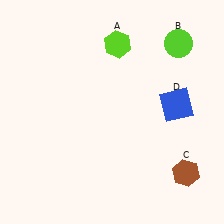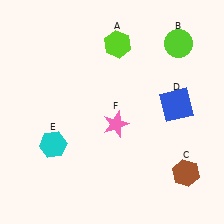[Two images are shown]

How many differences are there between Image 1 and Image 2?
There are 2 differences between the two images.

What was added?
A cyan hexagon (E), a pink star (F) were added in Image 2.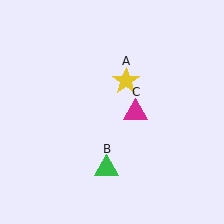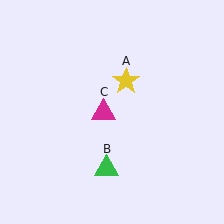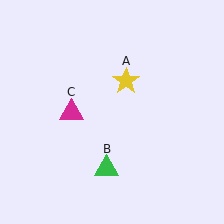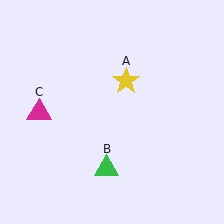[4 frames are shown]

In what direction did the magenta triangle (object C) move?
The magenta triangle (object C) moved left.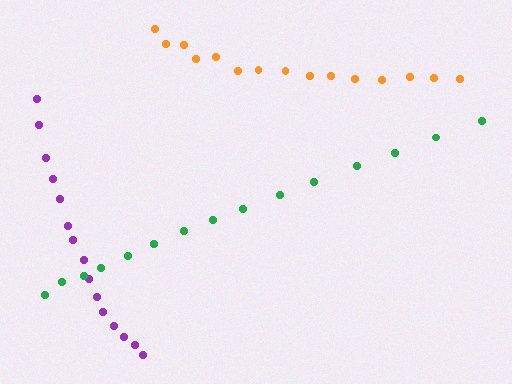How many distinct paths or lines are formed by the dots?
There are 3 distinct paths.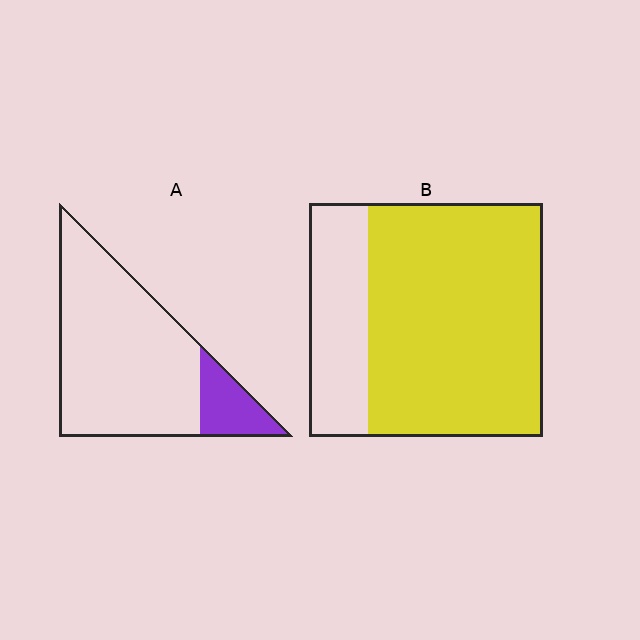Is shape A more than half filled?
No.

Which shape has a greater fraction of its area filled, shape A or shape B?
Shape B.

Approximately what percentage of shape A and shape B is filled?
A is approximately 15% and B is approximately 75%.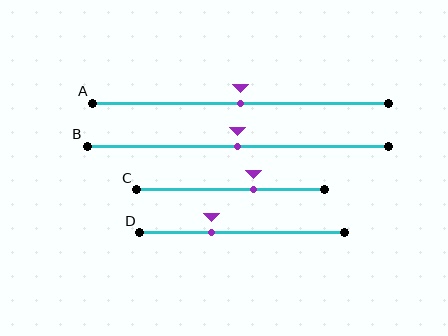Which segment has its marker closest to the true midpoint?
Segment A has its marker closest to the true midpoint.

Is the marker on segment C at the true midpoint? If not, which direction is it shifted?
No, the marker on segment C is shifted to the right by about 12% of the segment length.